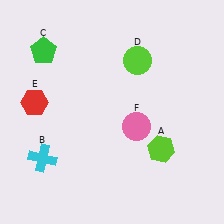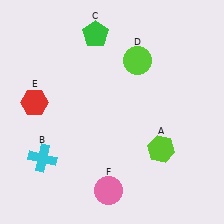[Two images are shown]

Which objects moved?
The objects that moved are: the green pentagon (C), the pink circle (F).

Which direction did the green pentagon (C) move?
The green pentagon (C) moved right.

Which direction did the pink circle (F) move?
The pink circle (F) moved down.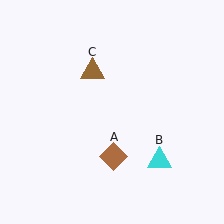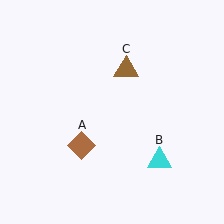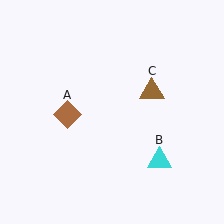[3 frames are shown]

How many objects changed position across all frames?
2 objects changed position: brown diamond (object A), brown triangle (object C).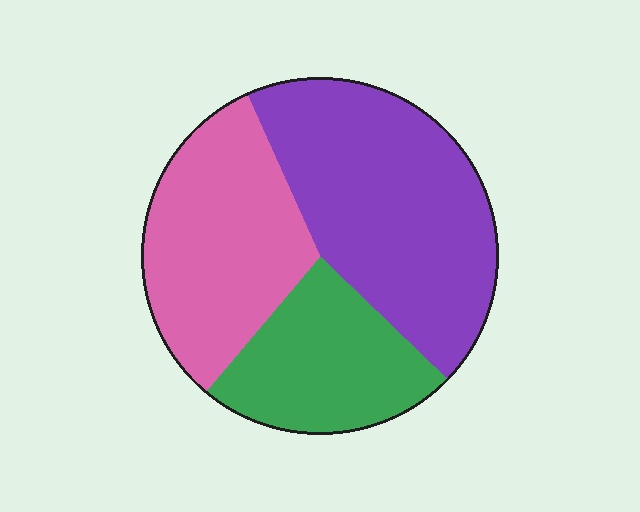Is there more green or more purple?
Purple.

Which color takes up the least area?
Green, at roughly 25%.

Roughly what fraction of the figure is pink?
Pink takes up between a sixth and a third of the figure.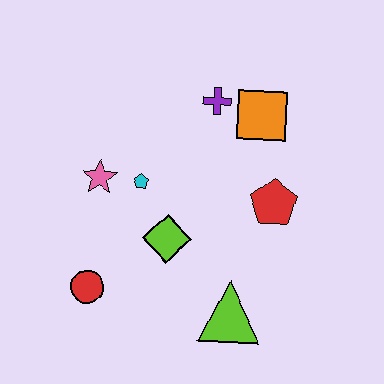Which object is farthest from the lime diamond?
The orange square is farthest from the lime diamond.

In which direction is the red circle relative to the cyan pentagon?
The red circle is below the cyan pentagon.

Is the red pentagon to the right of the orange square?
Yes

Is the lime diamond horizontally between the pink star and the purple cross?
Yes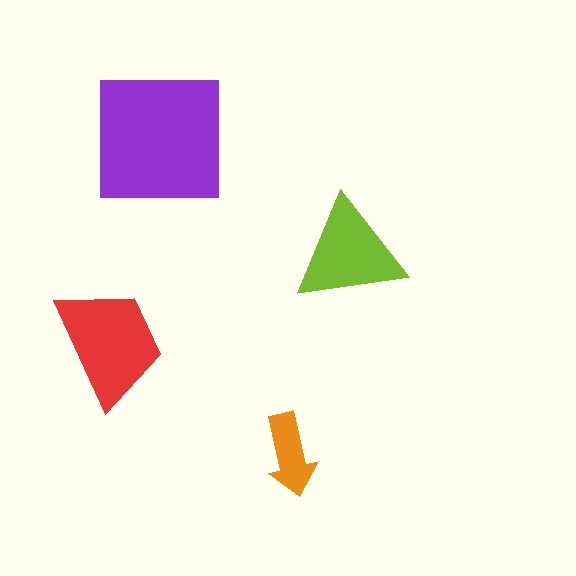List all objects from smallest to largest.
The orange arrow, the lime triangle, the red trapezoid, the purple square.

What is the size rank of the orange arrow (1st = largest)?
4th.